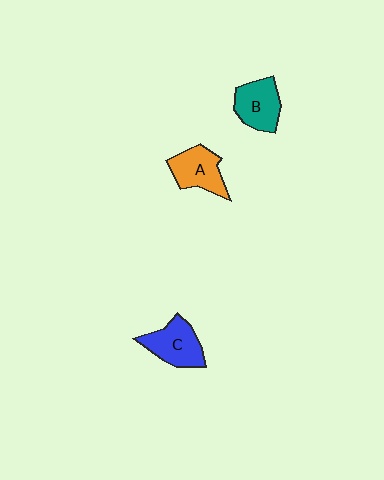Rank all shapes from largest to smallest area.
From largest to smallest: C (blue), B (teal), A (orange).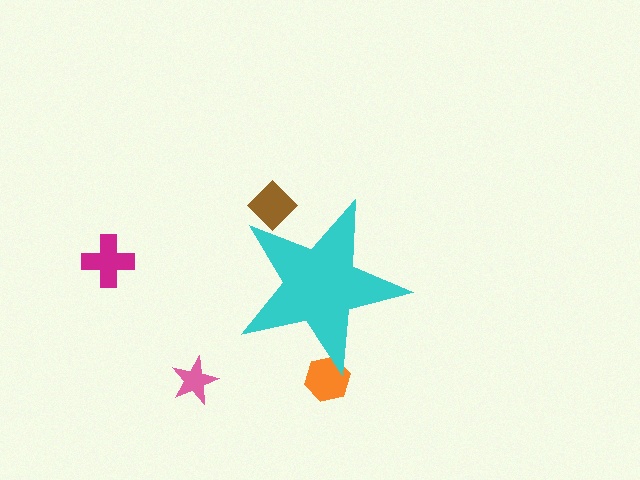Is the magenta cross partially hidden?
No, the magenta cross is fully visible.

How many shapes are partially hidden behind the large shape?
2 shapes are partially hidden.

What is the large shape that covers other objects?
A cyan star.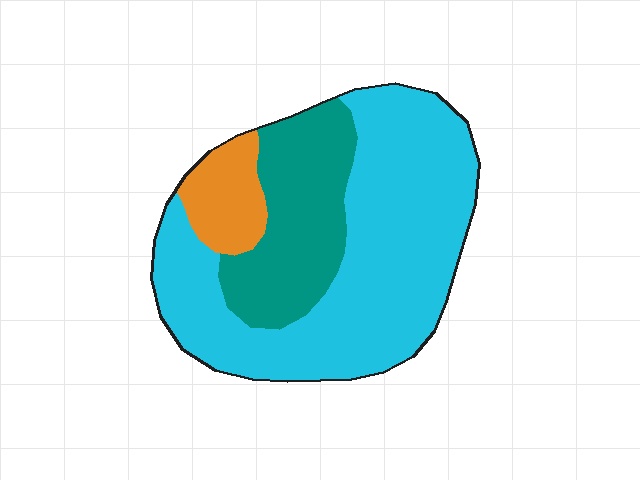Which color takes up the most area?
Cyan, at roughly 65%.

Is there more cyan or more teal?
Cyan.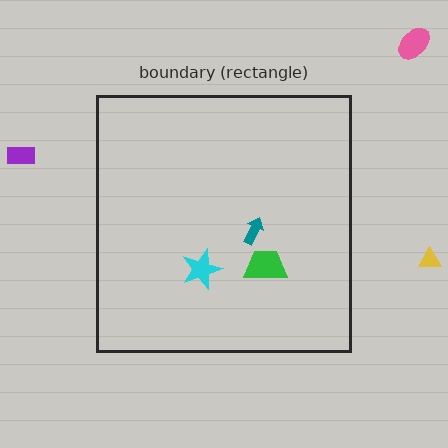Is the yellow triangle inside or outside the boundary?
Outside.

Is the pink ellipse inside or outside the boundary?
Outside.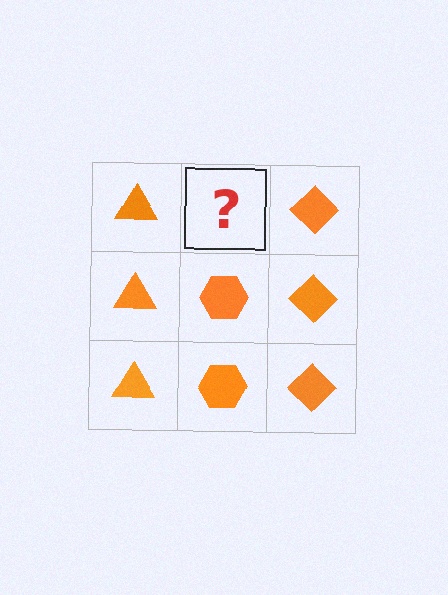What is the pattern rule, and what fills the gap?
The rule is that each column has a consistent shape. The gap should be filled with an orange hexagon.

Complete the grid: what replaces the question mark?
The question mark should be replaced with an orange hexagon.